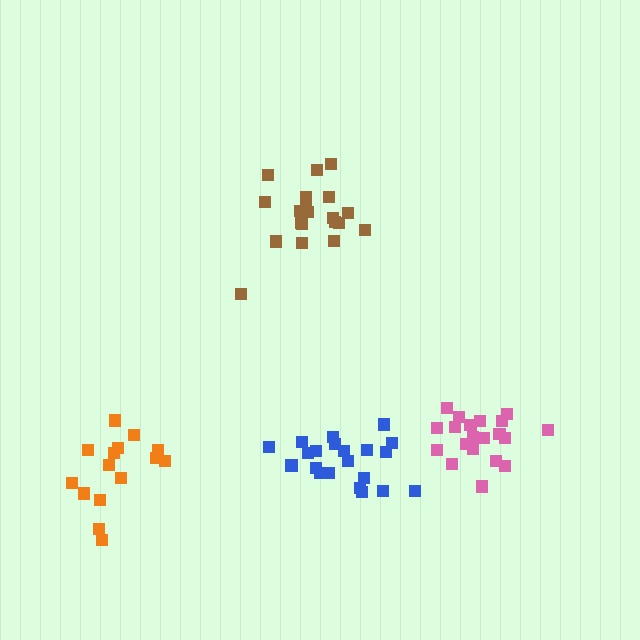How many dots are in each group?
Group 1: 20 dots, Group 2: 15 dots, Group 3: 20 dots, Group 4: 21 dots (76 total).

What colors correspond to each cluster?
The clusters are colored: pink, orange, brown, blue.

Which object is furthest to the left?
The orange cluster is leftmost.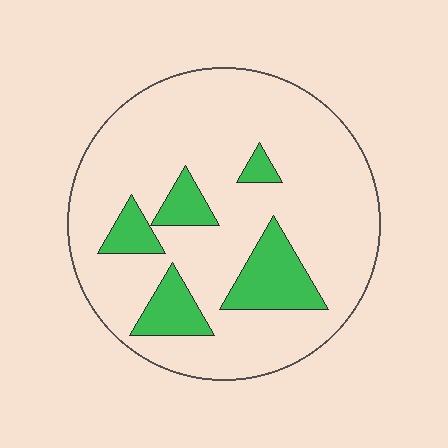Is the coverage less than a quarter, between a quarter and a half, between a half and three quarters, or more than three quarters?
Less than a quarter.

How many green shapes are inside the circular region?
5.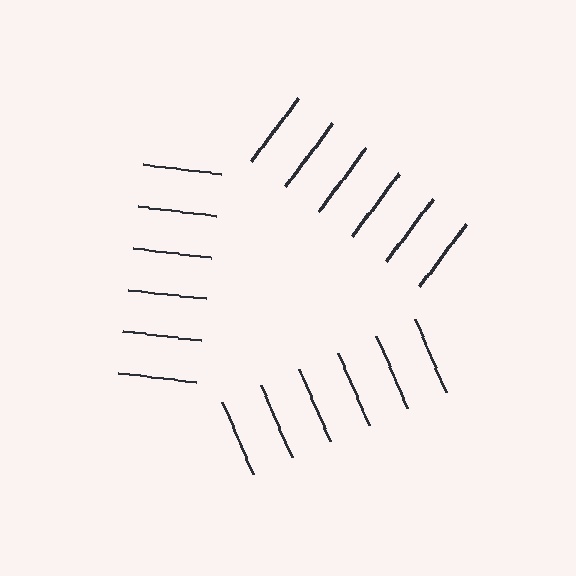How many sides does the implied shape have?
3 sides — the line-ends trace a triangle.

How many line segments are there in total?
18 — 6 along each of the 3 edges.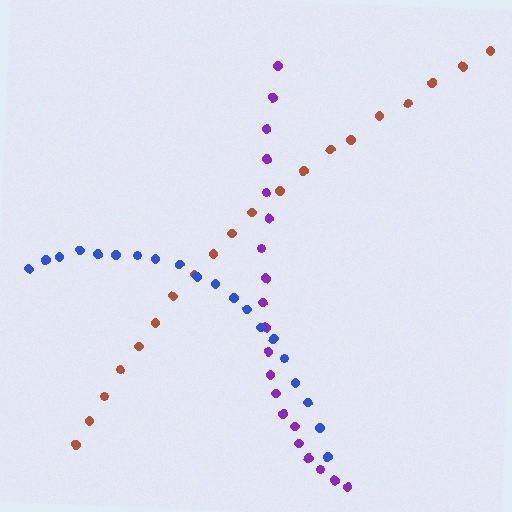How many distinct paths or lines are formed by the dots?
There are 3 distinct paths.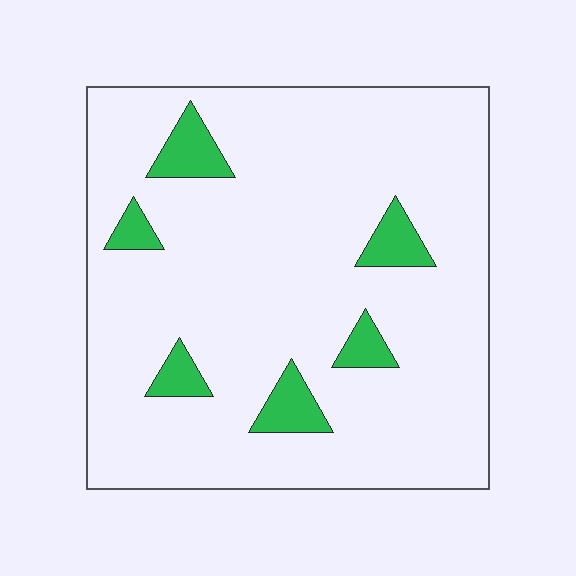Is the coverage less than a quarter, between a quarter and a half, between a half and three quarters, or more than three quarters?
Less than a quarter.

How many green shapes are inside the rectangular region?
6.